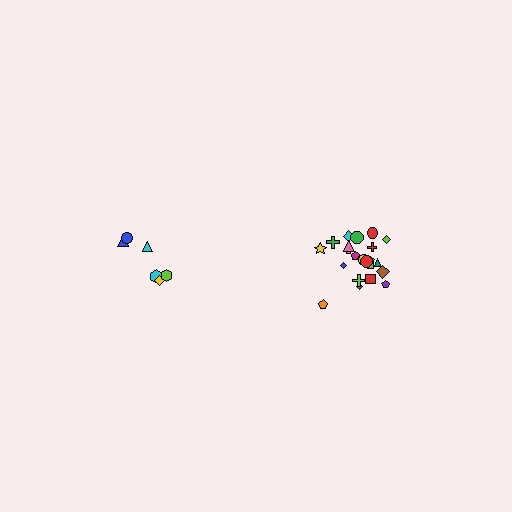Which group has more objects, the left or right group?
The right group.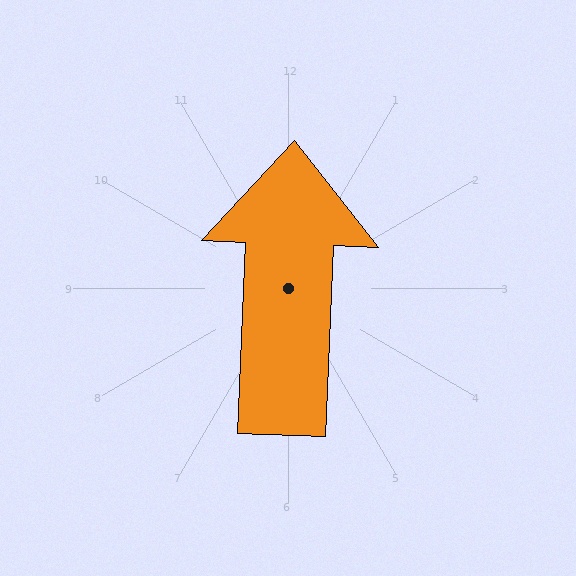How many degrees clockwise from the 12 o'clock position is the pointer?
Approximately 2 degrees.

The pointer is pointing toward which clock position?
Roughly 12 o'clock.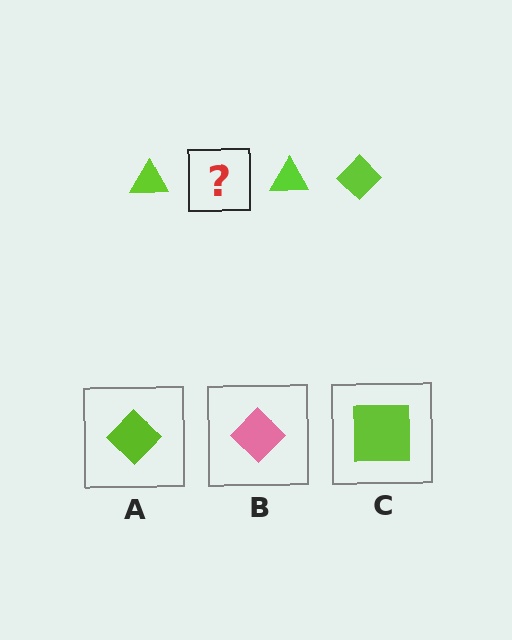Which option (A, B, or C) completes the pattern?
A.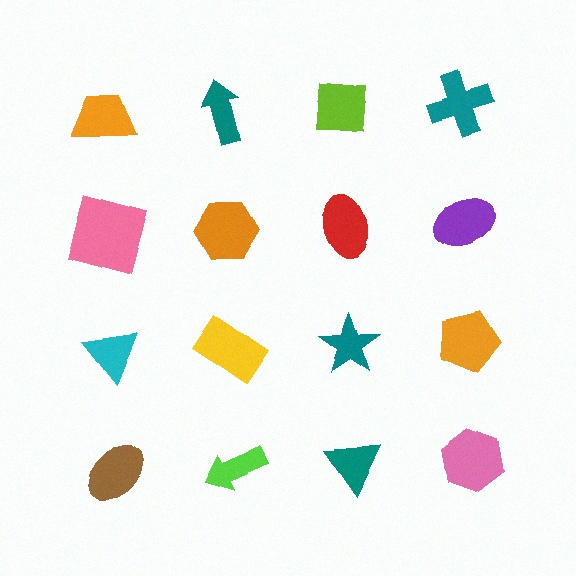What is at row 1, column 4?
A teal cross.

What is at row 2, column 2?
An orange hexagon.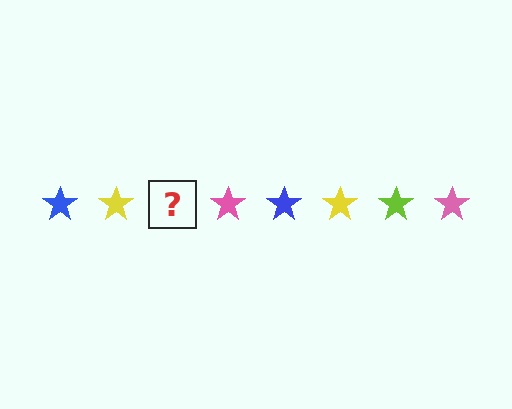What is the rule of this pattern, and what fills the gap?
The rule is that the pattern cycles through blue, yellow, lime, pink stars. The gap should be filled with a lime star.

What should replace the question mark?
The question mark should be replaced with a lime star.